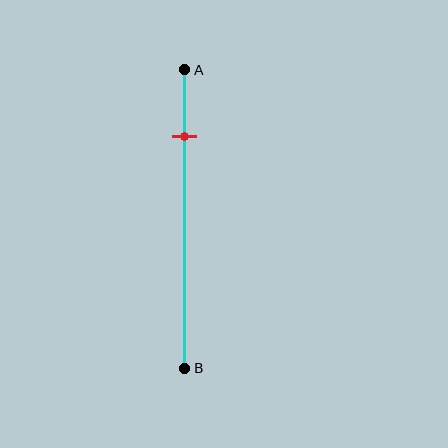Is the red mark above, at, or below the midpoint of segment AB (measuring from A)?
The red mark is above the midpoint of segment AB.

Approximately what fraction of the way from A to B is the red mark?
The red mark is approximately 20% of the way from A to B.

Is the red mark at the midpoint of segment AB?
No, the mark is at about 20% from A, not at the 50% midpoint.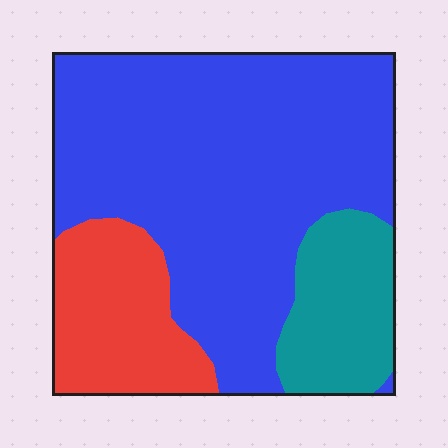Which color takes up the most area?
Blue, at roughly 65%.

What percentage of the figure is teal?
Teal takes up about one sixth (1/6) of the figure.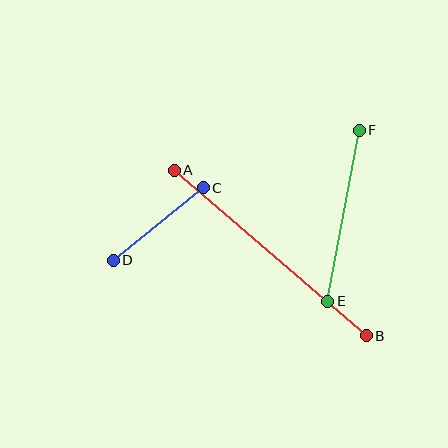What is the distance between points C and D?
The distance is approximately 115 pixels.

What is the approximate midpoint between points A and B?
The midpoint is at approximately (270, 253) pixels.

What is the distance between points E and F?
The distance is approximately 174 pixels.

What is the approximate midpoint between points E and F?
The midpoint is at approximately (344, 216) pixels.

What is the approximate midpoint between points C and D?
The midpoint is at approximately (158, 224) pixels.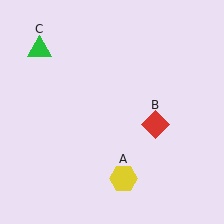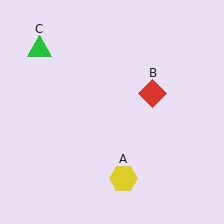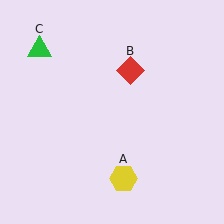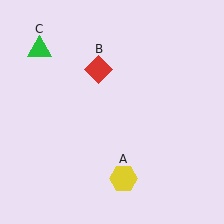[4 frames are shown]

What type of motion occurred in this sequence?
The red diamond (object B) rotated counterclockwise around the center of the scene.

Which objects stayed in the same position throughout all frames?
Yellow hexagon (object A) and green triangle (object C) remained stationary.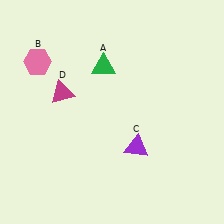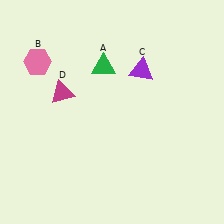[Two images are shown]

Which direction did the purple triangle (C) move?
The purple triangle (C) moved up.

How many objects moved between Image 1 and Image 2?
1 object moved between the two images.